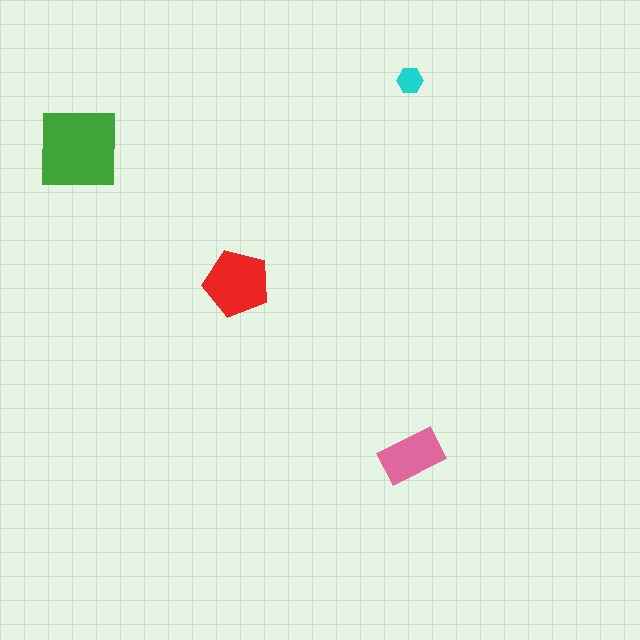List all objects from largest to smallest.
The green square, the red pentagon, the pink rectangle, the cyan hexagon.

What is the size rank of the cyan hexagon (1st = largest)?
4th.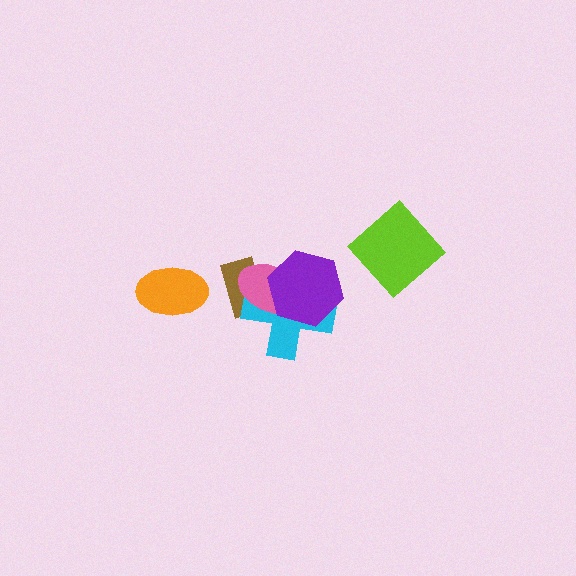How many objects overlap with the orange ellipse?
0 objects overlap with the orange ellipse.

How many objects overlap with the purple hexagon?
2 objects overlap with the purple hexagon.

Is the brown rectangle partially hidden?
Yes, it is partially covered by another shape.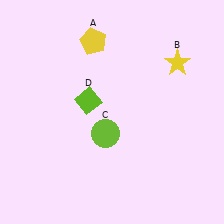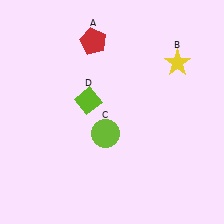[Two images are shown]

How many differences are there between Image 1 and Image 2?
There is 1 difference between the two images.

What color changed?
The pentagon (A) changed from yellow in Image 1 to red in Image 2.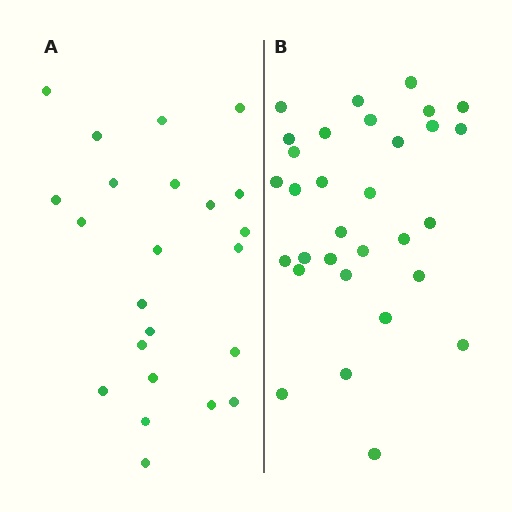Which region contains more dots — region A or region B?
Region B (the right region) has more dots.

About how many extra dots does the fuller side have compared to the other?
Region B has roughly 8 or so more dots than region A.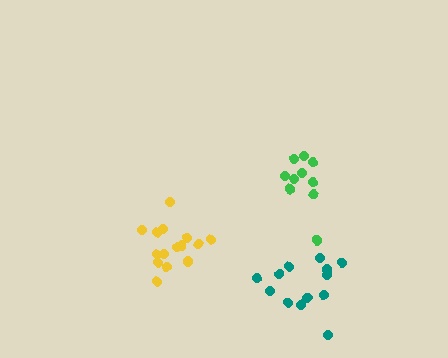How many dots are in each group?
Group 1: 10 dots, Group 2: 13 dots, Group 3: 15 dots (38 total).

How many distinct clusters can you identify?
There are 3 distinct clusters.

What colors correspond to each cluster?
The clusters are colored: green, teal, yellow.